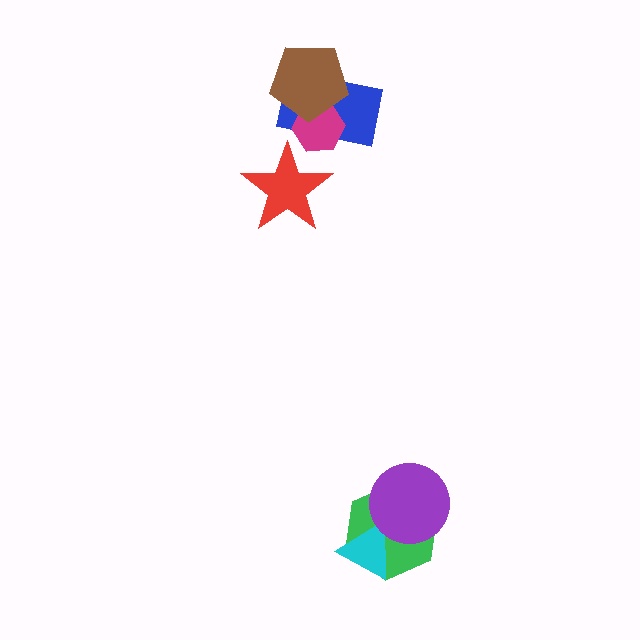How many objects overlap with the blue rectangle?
2 objects overlap with the blue rectangle.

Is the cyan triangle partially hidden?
Yes, it is partially covered by another shape.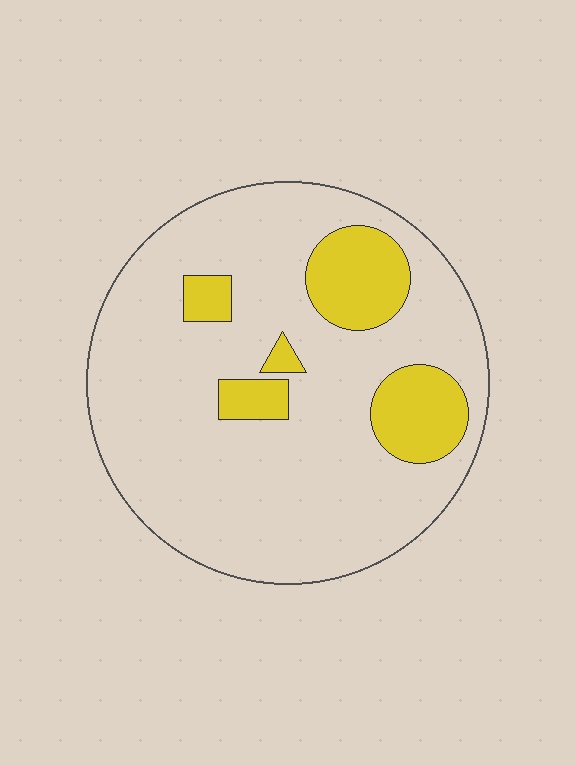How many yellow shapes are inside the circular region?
5.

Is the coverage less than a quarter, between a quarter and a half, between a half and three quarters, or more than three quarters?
Less than a quarter.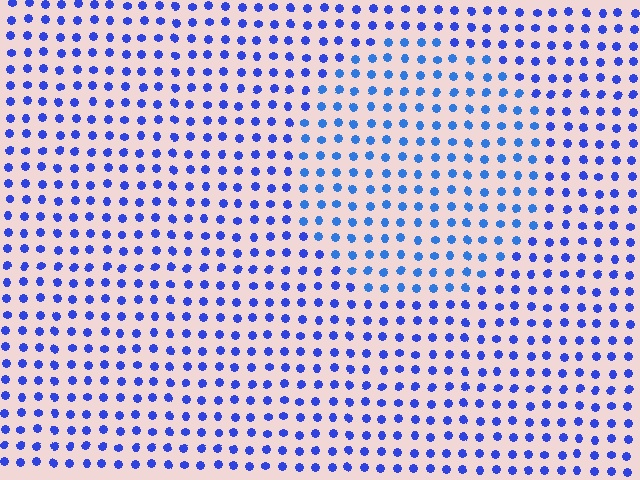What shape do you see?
I see a circle.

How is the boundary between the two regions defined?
The boundary is defined purely by a slight shift in hue (about 19 degrees). Spacing, size, and orientation are identical on both sides.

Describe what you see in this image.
The image is filled with small blue elements in a uniform arrangement. A circle-shaped region is visible where the elements are tinted to a slightly different hue, forming a subtle color boundary.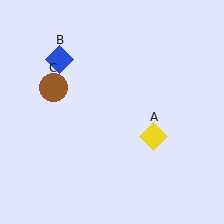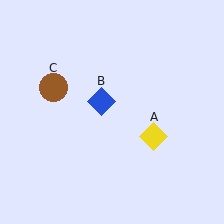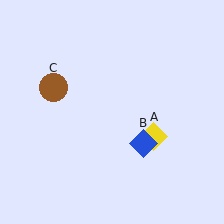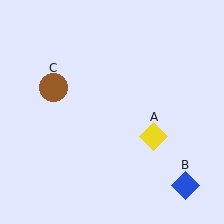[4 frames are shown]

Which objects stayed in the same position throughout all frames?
Yellow diamond (object A) and brown circle (object C) remained stationary.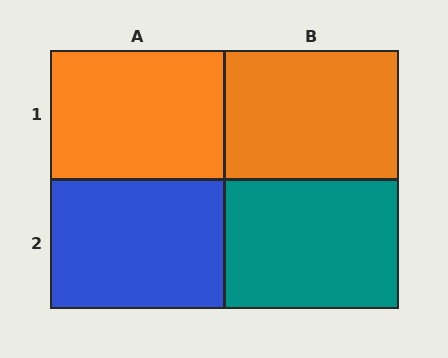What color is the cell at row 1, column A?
Orange.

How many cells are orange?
2 cells are orange.